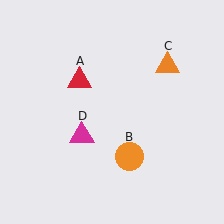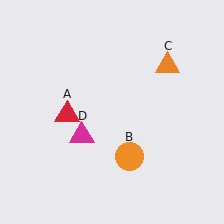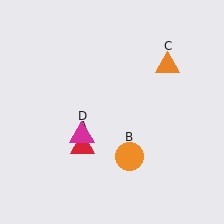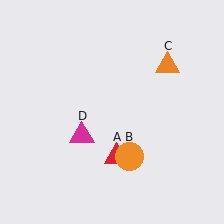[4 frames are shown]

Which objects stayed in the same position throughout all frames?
Orange circle (object B) and orange triangle (object C) and magenta triangle (object D) remained stationary.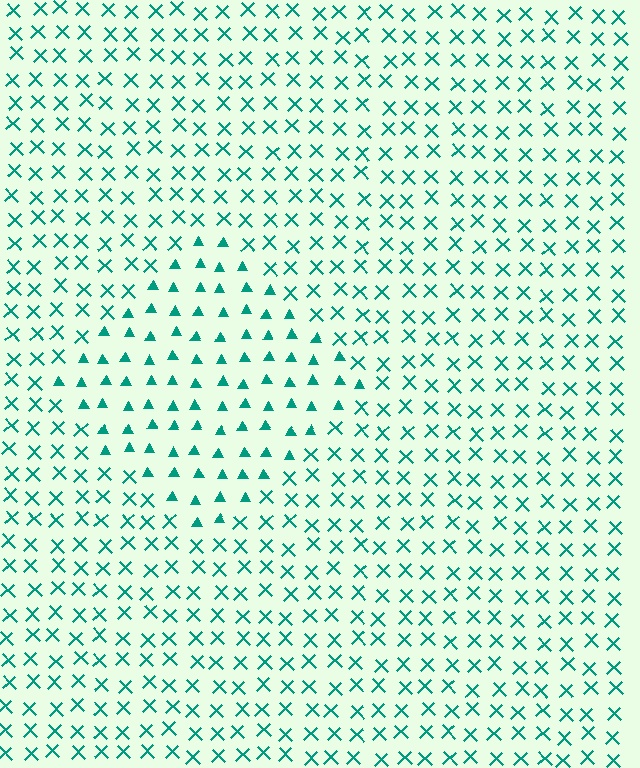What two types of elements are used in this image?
The image uses triangles inside the diamond region and X marks outside it.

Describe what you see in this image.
The image is filled with small teal elements arranged in a uniform grid. A diamond-shaped region contains triangles, while the surrounding area contains X marks. The boundary is defined purely by the change in element shape.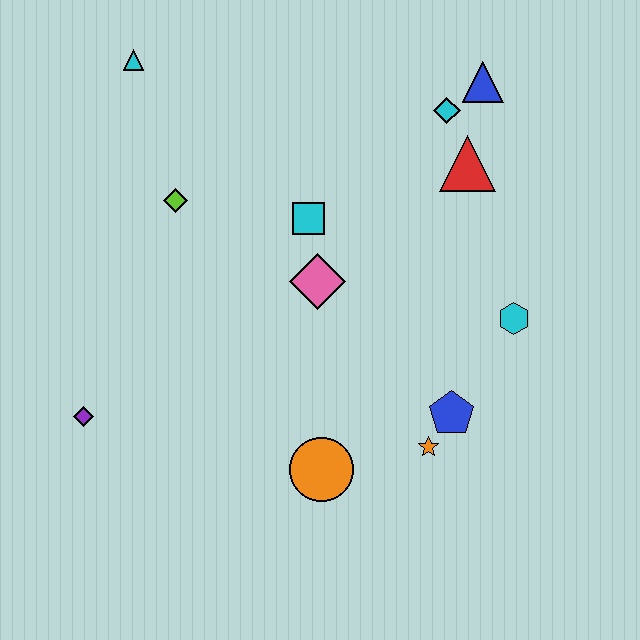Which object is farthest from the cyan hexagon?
The cyan triangle is farthest from the cyan hexagon.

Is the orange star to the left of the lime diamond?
No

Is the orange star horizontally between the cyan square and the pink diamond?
No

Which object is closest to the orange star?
The blue pentagon is closest to the orange star.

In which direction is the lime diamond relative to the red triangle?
The lime diamond is to the left of the red triangle.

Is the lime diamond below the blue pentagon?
No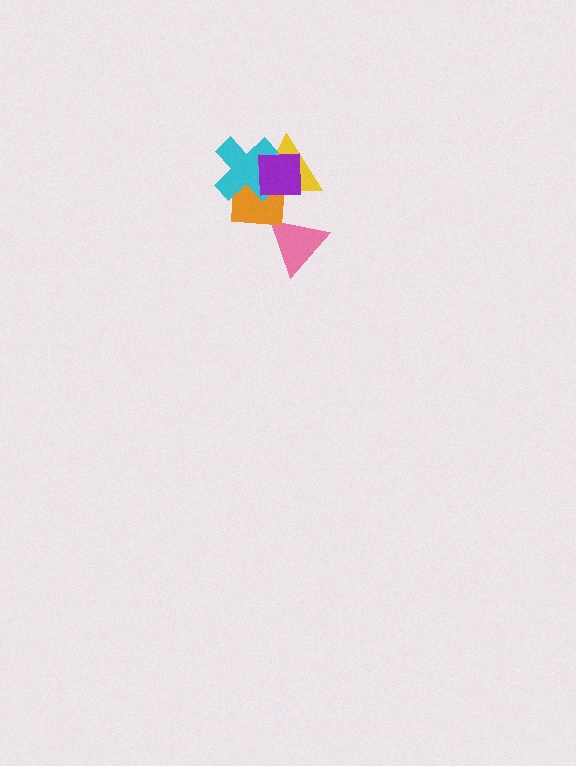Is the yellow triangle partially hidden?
Yes, it is partially covered by another shape.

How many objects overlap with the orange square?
4 objects overlap with the orange square.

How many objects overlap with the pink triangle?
1 object overlaps with the pink triangle.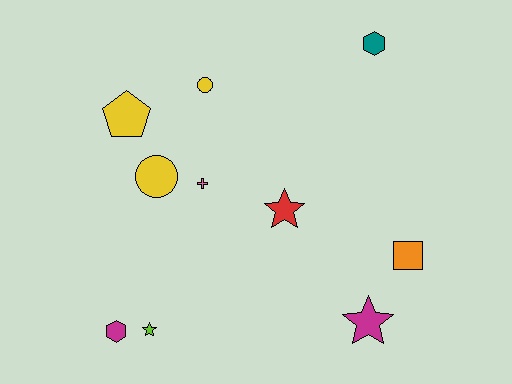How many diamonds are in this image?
There are no diamonds.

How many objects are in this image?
There are 10 objects.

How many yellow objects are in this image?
There are 3 yellow objects.